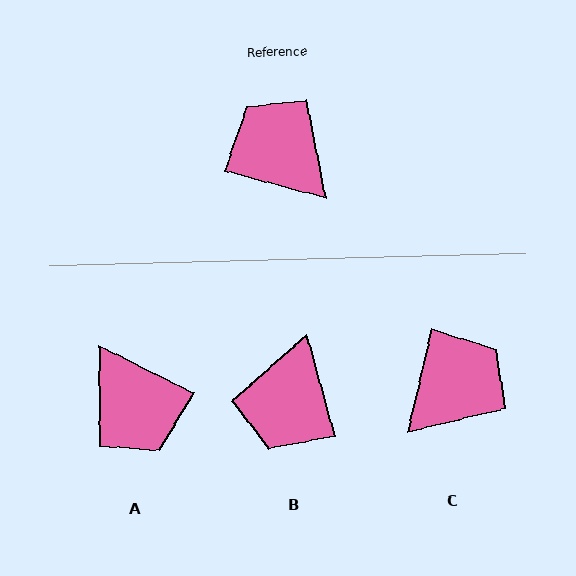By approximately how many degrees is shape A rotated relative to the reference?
Approximately 169 degrees counter-clockwise.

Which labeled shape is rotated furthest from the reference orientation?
A, about 169 degrees away.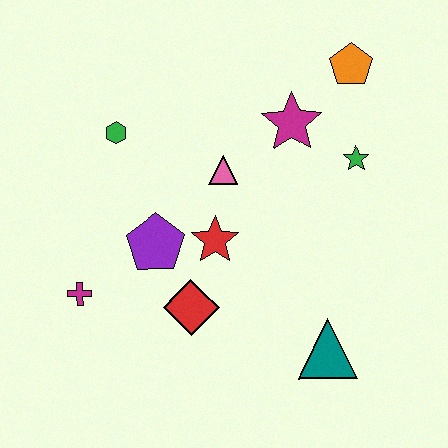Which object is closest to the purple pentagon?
The red star is closest to the purple pentagon.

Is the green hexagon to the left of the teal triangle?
Yes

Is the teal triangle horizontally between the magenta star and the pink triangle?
No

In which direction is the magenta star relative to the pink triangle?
The magenta star is to the right of the pink triangle.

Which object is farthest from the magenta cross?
The orange pentagon is farthest from the magenta cross.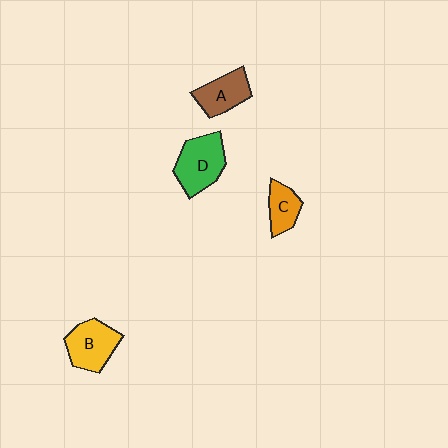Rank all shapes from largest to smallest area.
From largest to smallest: D (green), B (yellow), A (brown), C (orange).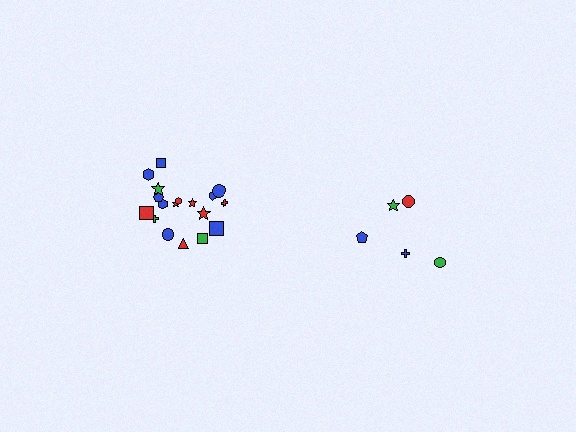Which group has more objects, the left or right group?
The left group.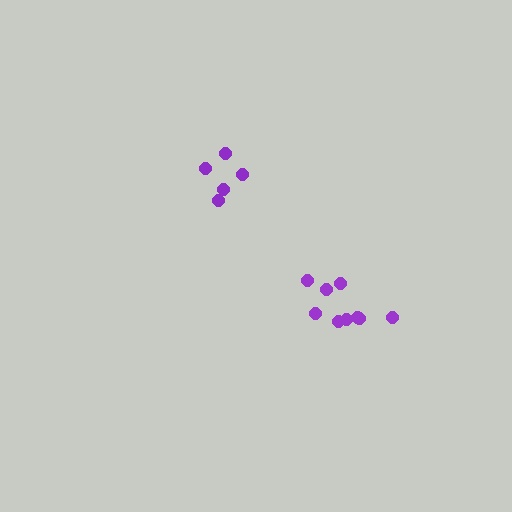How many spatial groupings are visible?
There are 2 spatial groupings.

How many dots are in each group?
Group 1: 5 dots, Group 2: 9 dots (14 total).